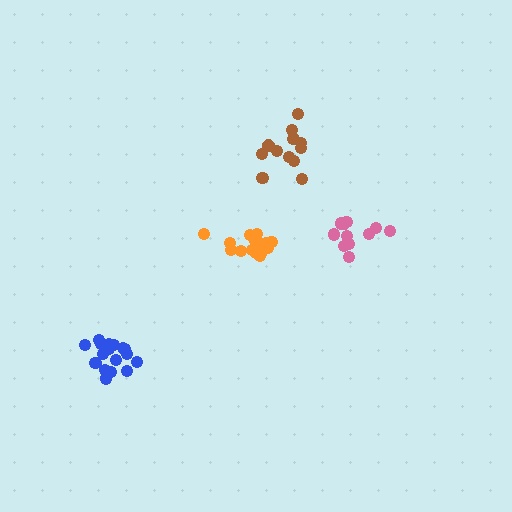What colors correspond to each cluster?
The clusters are colored: pink, blue, brown, orange.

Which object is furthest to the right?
The pink cluster is rightmost.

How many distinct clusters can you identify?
There are 4 distinct clusters.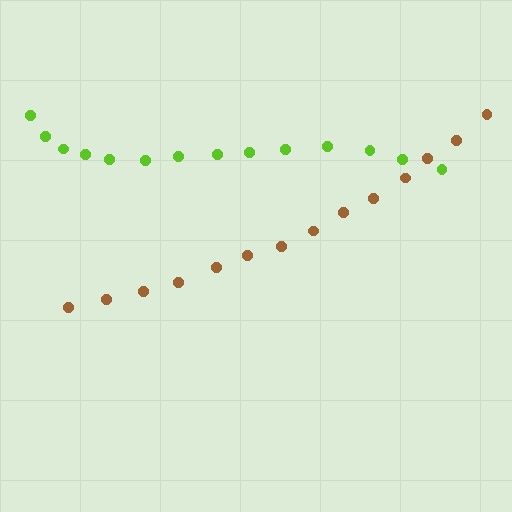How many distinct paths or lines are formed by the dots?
There are 2 distinct paths.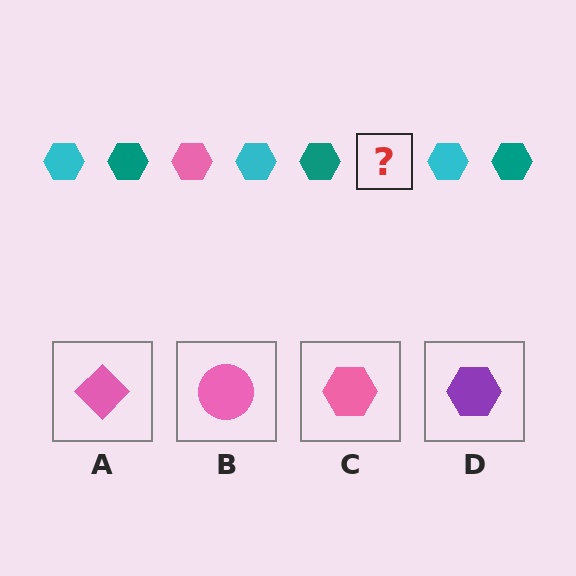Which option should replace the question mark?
Option C.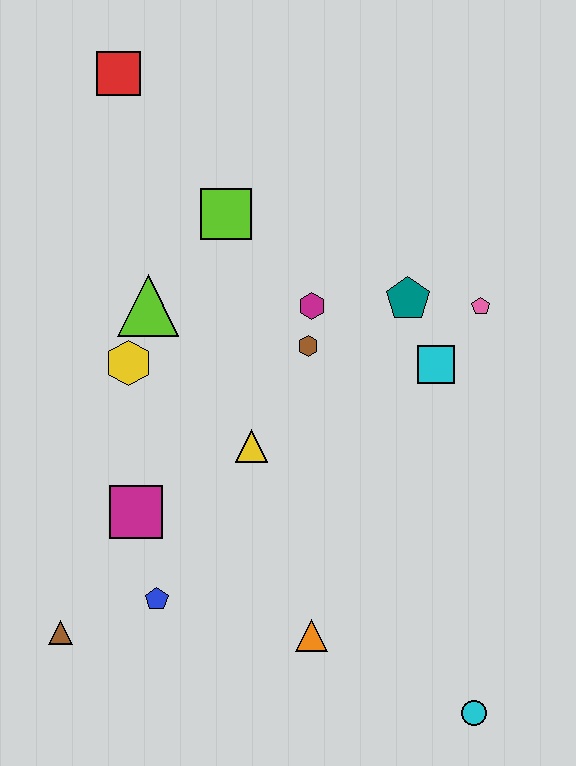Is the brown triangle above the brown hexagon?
No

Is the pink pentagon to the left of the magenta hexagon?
No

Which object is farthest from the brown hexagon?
The cyan circle is farthest from the brown hexagon.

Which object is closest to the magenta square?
The blue pentagon is closest to the magenta square.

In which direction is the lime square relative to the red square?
The lime square is below the red square.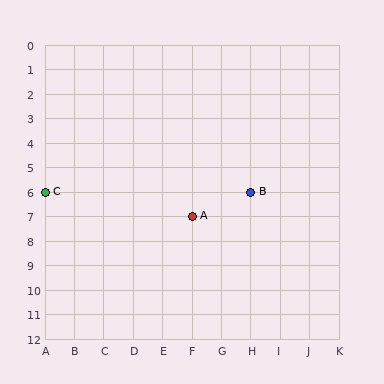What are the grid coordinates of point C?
Point C is at grid coordinates (A, 6).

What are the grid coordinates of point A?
Point A is at grid coordinates (F, 7).